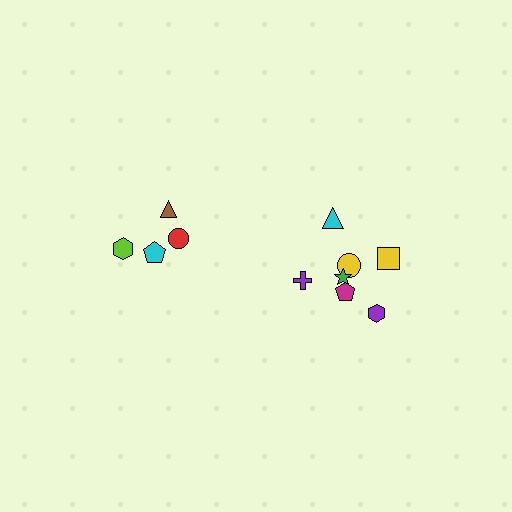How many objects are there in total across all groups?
There are 11 objects.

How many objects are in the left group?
There are 4 objects.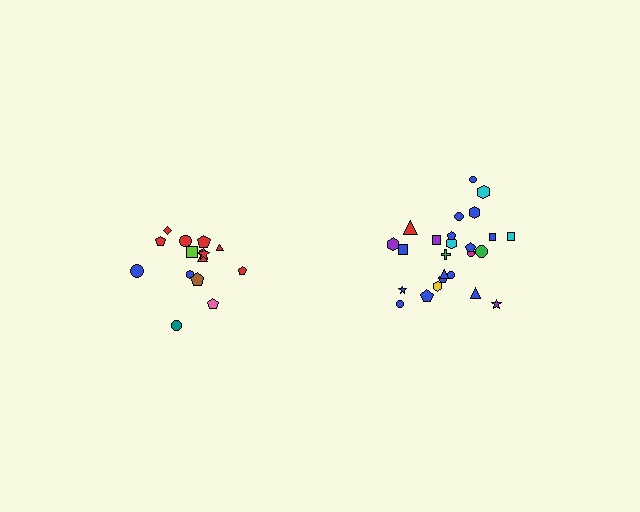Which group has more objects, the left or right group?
The right group.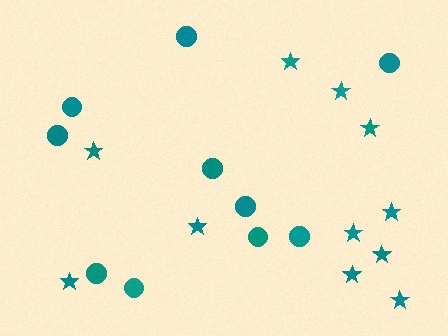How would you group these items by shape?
There are 2 groups: one group of circles (10) and one group of stars (11).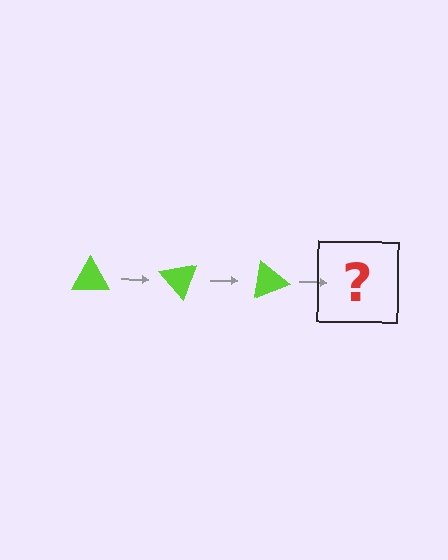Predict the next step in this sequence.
The next step is a lime triangle rotated 150 degrees.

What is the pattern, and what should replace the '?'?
The pattern is that the triangle rotates 50 degrees each step. The '?' should be a lime triangle rotated 150 degrees.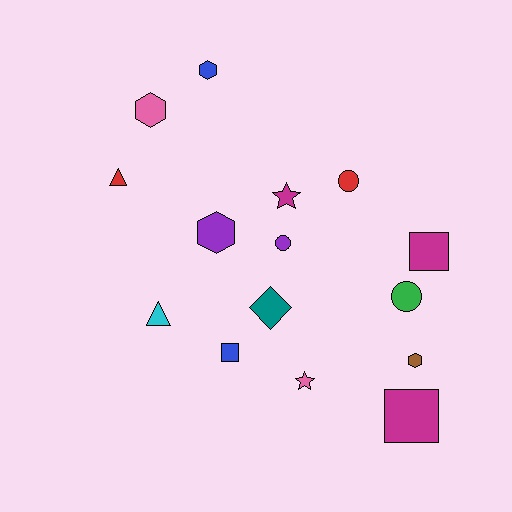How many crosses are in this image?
There are no crosses.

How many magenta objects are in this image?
There are 3 magenta objects.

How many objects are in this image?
There are 15 objects.